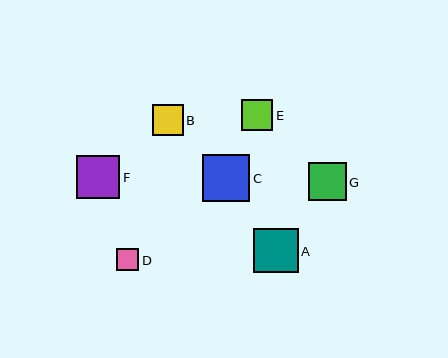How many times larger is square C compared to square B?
Square C is approximately 1.5 times the size of square B.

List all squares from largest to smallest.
From largest to smallest: C, A, F, G, B, E, D.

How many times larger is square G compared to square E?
Square G is approximately 1.2 times the size of square E.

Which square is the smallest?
Square D is the smallest with a size of approximately 22 pixels.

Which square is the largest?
Square C is the largest with a size of approximately 47 pixels.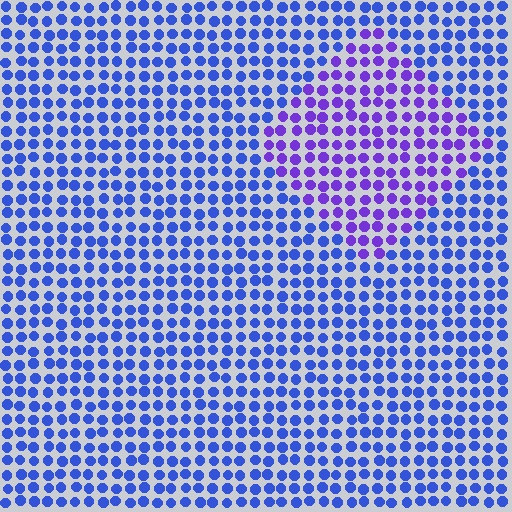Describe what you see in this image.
The image is filled with small blue elements in a uniform arrangement. A diamond-shaped region is visible where the elements are tinted to a slightly different hue, forming a subtle color boundary.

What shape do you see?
I see a diamond.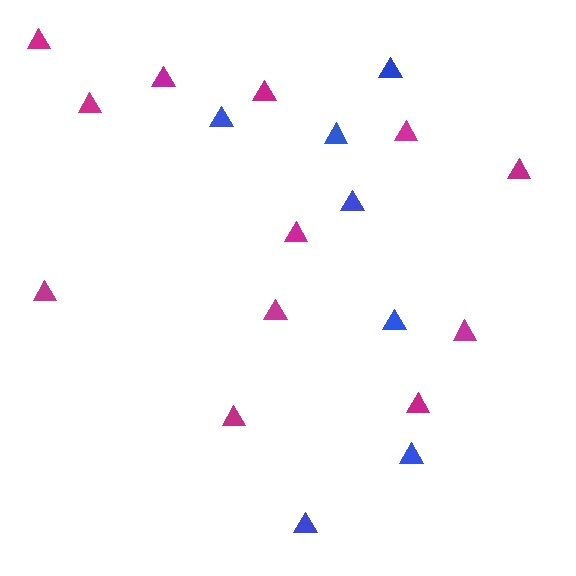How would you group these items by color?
There are 2 groups: one group of blue triangles (7) and one group of magenta triangles (12).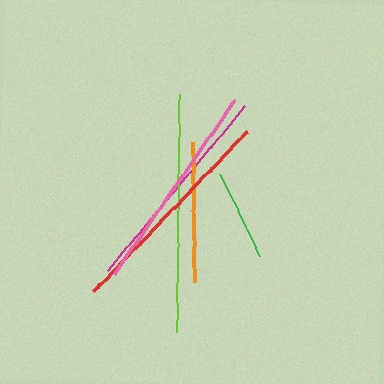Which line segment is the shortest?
The green line is the shortest at approximately 91 pixels.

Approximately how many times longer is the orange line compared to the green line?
The orange line is approximately 1.5 times the length of the green line.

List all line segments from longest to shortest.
From longest to shortest: lime, red, magenta, pink, orange, green.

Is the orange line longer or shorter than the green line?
The orange line is longer than the green line.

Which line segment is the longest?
The lime line is the longest at approximately 238 pixels.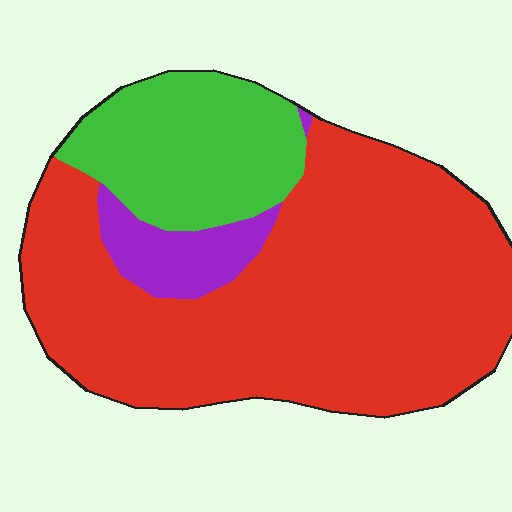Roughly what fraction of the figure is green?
Green takes up less than a quarter of the figure.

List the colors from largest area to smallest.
From largest to smallest: red, green, purple.